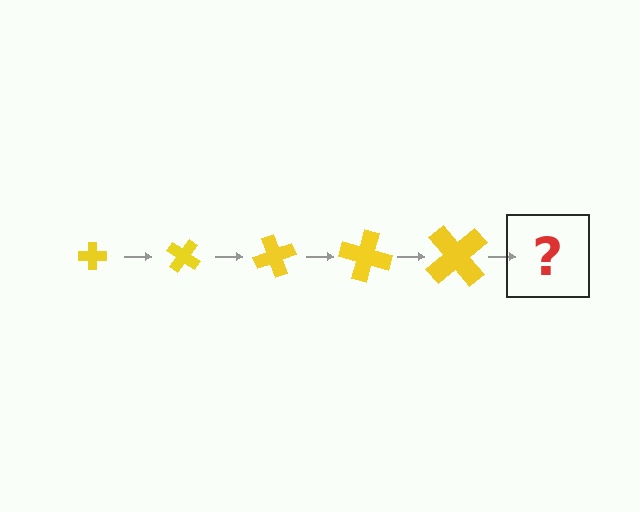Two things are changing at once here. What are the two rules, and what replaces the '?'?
The two rules are that the cross grows larger each step and it rotates 35 degrees each step. The '?' should be a cross, larger than the previous one and rotated 175 degrees from the start.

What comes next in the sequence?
The next element should be a cross, larger than the previous one and rotated 175 degrees from the start.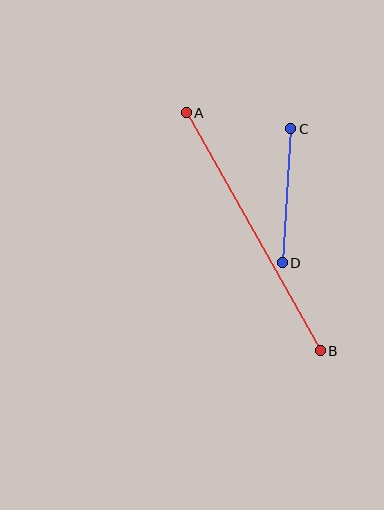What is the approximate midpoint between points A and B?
The midpoint is at approximately (253, 232) pixels.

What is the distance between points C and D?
The distance is approximately 134 pixels.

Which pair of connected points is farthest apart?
Points A and B are farthest apart.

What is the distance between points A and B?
The distance is approximately 273 pixels.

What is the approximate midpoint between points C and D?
The midpoint is at approximately (287, 196) pixels.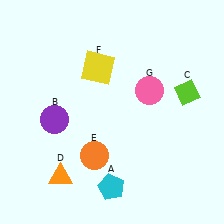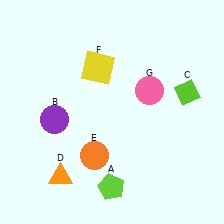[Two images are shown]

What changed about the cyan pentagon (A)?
In Image 1, A is cyan. In Image 2, it changed to lime.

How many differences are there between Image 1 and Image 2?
There is 1 difference between the two images.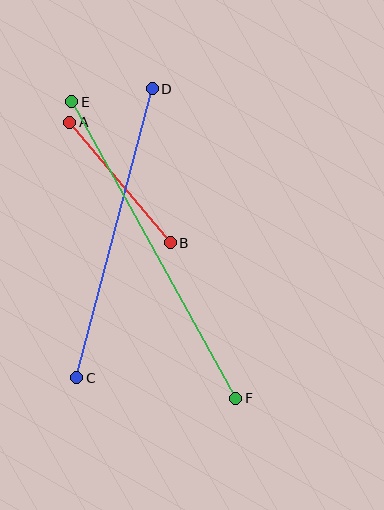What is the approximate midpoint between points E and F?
The midpoint is at approximately (154, 250) pixels.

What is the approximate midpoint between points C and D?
The midpoint is at approximately (114, 233) pixels.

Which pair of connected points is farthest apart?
Points E and F are farthest apart.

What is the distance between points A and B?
The distance is approximately 157 pixels.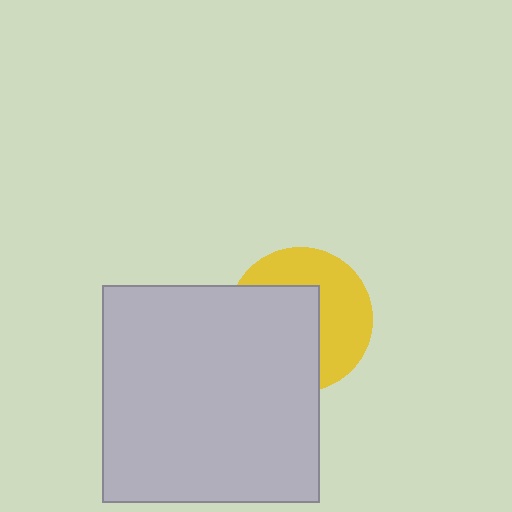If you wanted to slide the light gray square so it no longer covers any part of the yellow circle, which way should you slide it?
Slide it toward the lower-left — that is the most direct way to separate the two shapes.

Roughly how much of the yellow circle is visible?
About half of it is visible (roughly 48%).